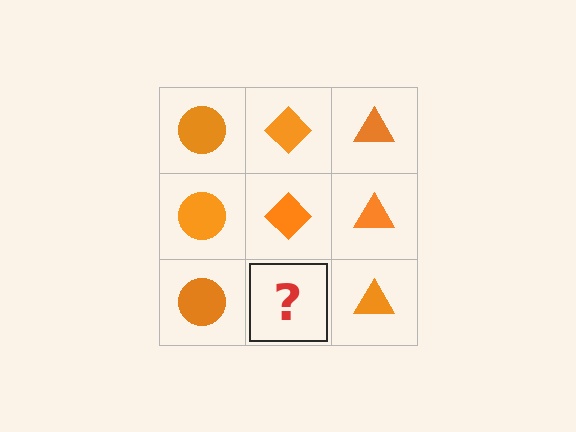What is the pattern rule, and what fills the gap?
The rule is that each column has a consistent shape. The gap should be filled with an orange diamond.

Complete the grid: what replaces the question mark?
The question mark should be replaced with an orange diamond.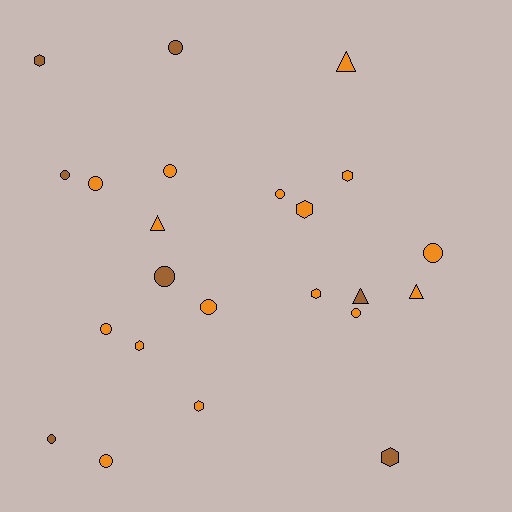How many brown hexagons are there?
There are 2 brown hexagons.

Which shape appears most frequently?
Circle, with 12 objects.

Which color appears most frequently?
Orange, with 16 objects.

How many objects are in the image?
There are 23 objects.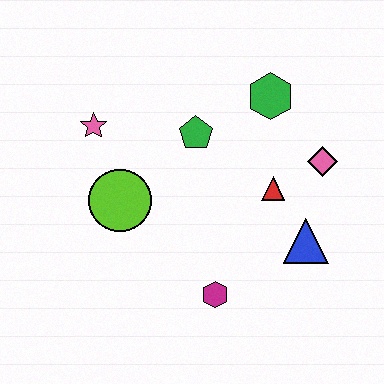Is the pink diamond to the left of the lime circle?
No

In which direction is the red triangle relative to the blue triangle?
The red triangle is above the blue triangle.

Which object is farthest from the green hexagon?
The magenta hexagon is farthest from the green hexagon.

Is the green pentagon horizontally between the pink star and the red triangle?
Yes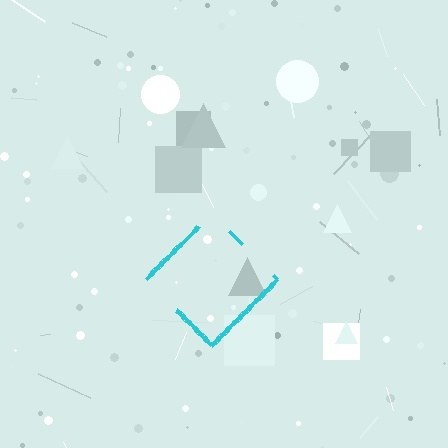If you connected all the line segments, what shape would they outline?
They would outline a diamond.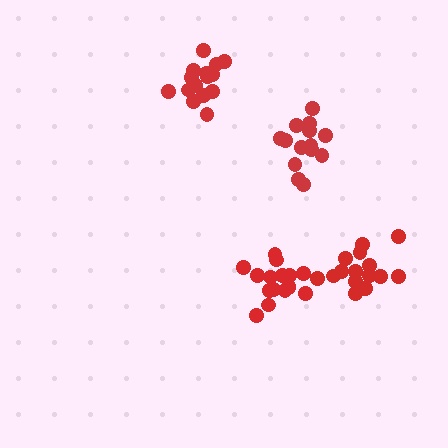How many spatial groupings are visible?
There are 4 spatial groupings.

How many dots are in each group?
Group 1: 16 dots, Group 2: 15 dots, Group 3: 16 dots, Group 4: 14 dots (61 total).